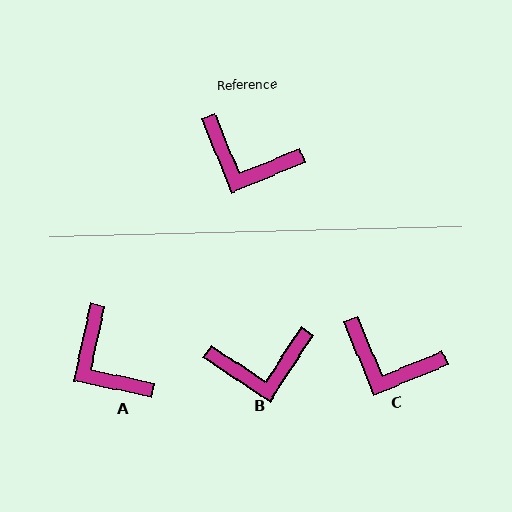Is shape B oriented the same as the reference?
No, it is off by about 34 degrees.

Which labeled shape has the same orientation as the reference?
C.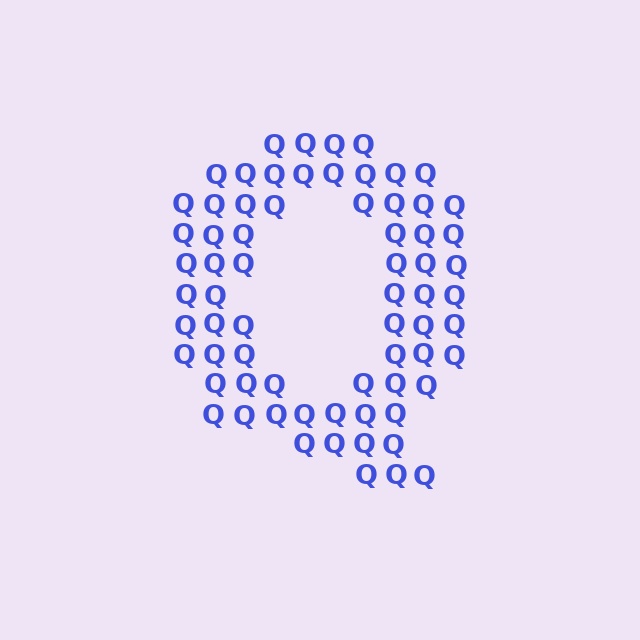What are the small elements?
The small elements are letter Q's.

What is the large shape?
The large shape is the letter Q.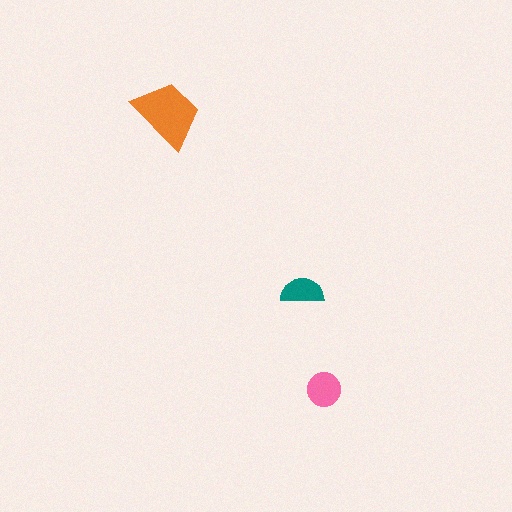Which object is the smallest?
The teal semicircle.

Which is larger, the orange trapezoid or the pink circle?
The orange trapezoid.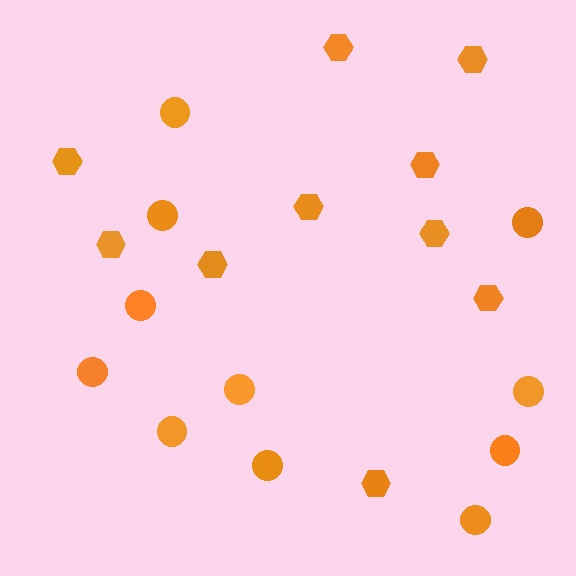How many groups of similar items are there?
There are 2 groups: one group of hexagons (10) and one group of circles (11).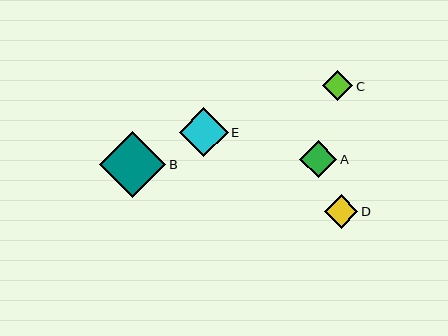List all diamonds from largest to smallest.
From largest to smallest: B, E, A, D, C.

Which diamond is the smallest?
Diamond C is the smallest with a size of approximately 30 pixels.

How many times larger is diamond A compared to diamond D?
Diamond A is approximately 1.1 times the size of diamond D.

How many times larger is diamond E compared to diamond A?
Diamond E is approximately 1.3 times the size of diamond A.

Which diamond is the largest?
Diamond B is the largest with a size of approximately 66 pixels.